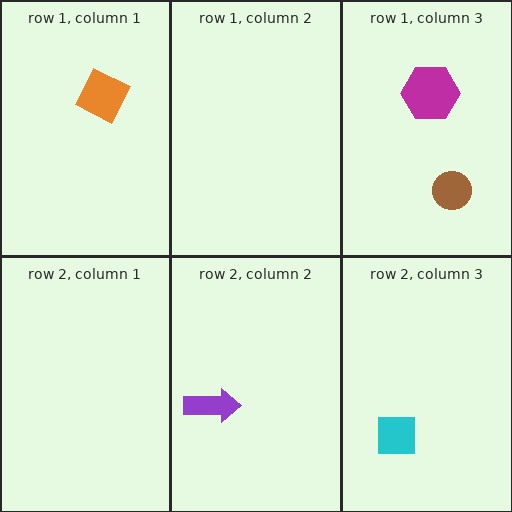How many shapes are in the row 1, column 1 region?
1.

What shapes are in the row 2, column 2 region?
The purple arrow.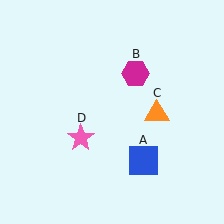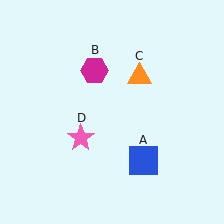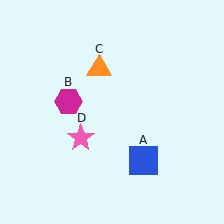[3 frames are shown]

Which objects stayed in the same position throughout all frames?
Blue square (object A) and pink star (object D) remained stationary.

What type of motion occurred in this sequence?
The magenta hexagon (object B), orange triangle (object C) rotated counterclockwise around the center of the scene.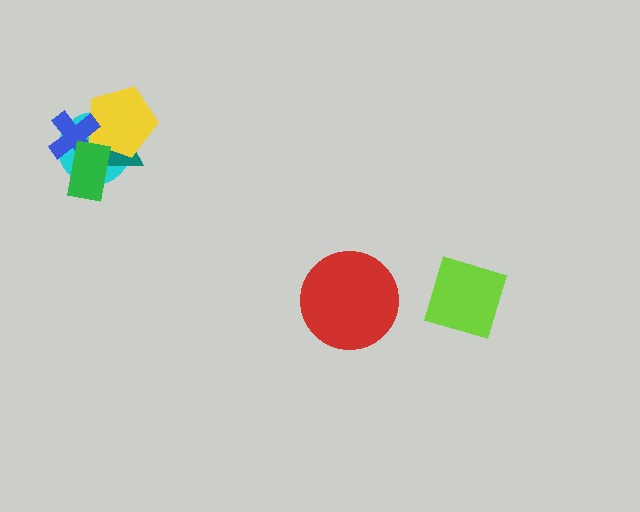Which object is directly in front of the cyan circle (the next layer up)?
The teal triangle is directly in front of the cyan circle.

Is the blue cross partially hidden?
Yes, it is partially covered by another shape.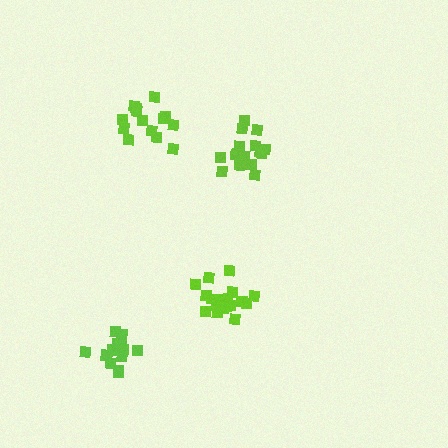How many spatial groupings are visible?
There are 4 spatial groupings.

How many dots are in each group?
Group 1: 14 dots, Group 2: 16 dots, Group 3: 17 dots, Group 4: 20 dots (67 total).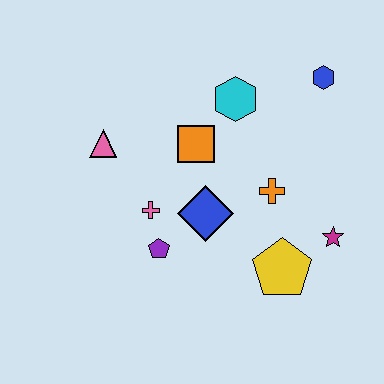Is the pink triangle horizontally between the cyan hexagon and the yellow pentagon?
No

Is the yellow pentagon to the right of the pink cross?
Yes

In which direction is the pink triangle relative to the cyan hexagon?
The pink triangle is to the left of the cyan hexagon.